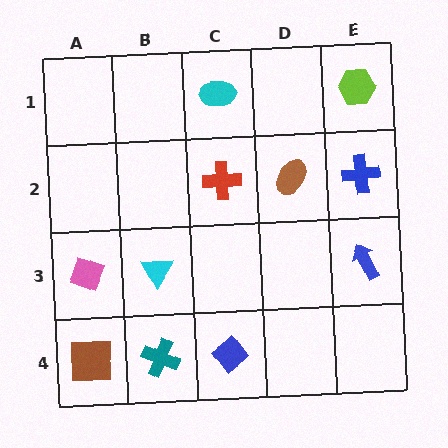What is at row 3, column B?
A cyan triangle.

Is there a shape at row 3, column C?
No, that cell is empty.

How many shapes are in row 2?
3 shapes.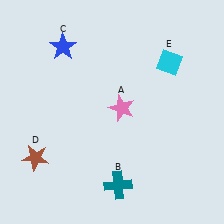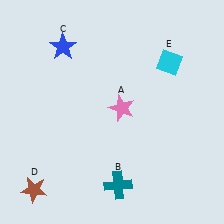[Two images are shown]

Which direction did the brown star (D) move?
The brown star (D) moved down.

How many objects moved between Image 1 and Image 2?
1 object moved between the two images.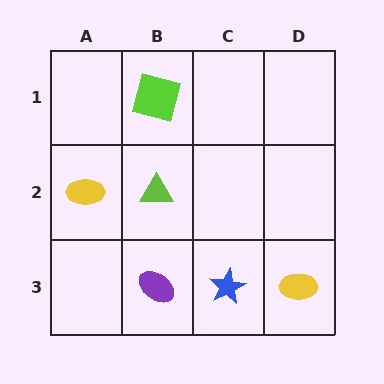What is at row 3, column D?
A yellow ellipse.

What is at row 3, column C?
A blue star.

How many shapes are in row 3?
3 shapes.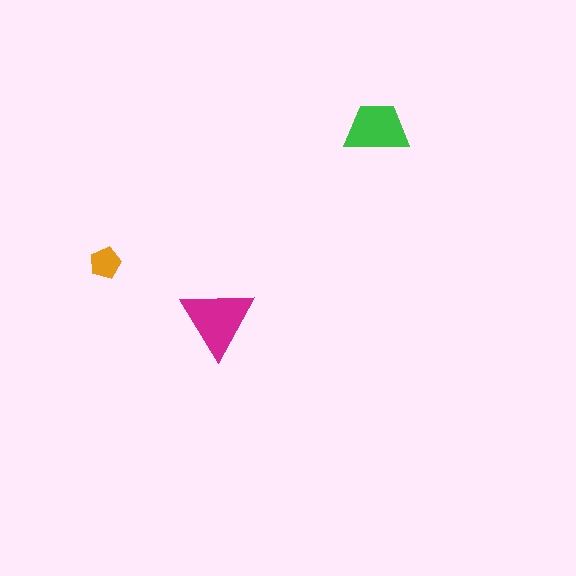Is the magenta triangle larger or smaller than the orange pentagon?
Larger.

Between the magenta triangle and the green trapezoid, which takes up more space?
The magenta triangle.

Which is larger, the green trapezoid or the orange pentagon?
The green trapezoid.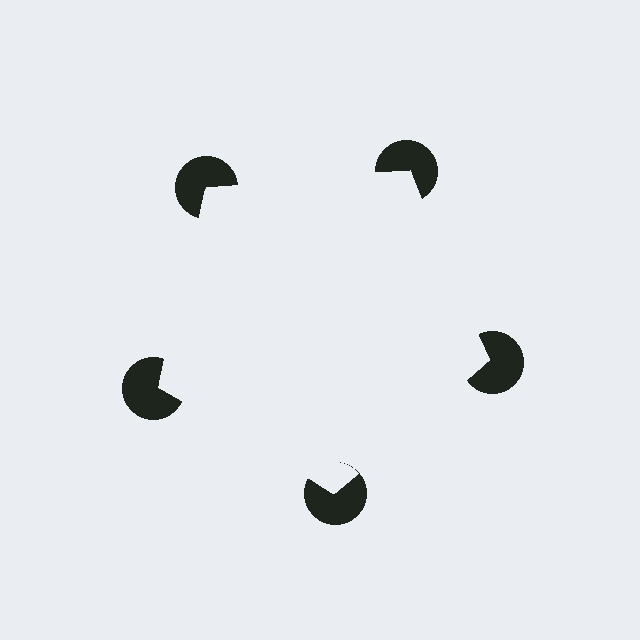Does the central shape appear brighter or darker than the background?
It typically appears slightly brighter than the background, even though no actual brightness change is drawn.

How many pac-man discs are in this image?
There are 5 — one at each vertex of the illusory pentagon.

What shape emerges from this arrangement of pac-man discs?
An illusory pentagon — its edges are inferred from the aligned wedge cuts in the pac-man discs, not physically drawn.